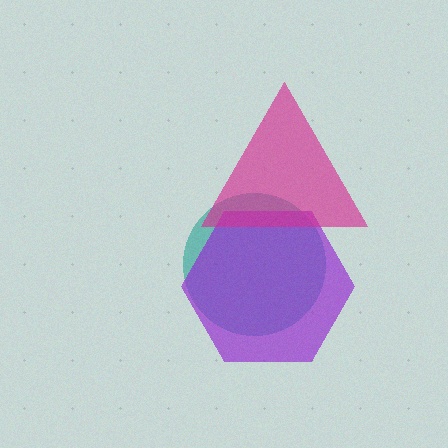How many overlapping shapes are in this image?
There are 3 overlapping shapes in the image.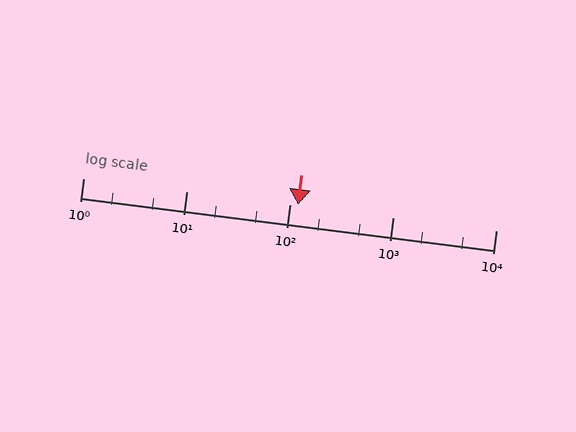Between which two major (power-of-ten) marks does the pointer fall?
The pointer is between 100 and 1000.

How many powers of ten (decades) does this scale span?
The scale spans 4 decades, from 1 to 10000.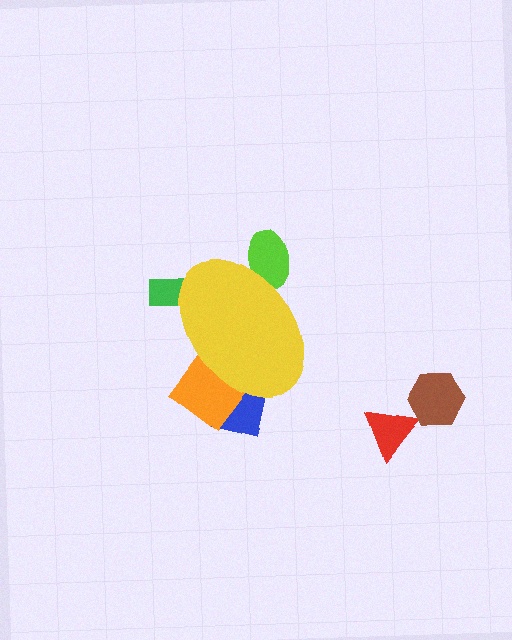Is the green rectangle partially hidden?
Yes, the green rectangle is partially hidden behind the yellow ellipse.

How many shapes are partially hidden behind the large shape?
4 shapes are partially hidden.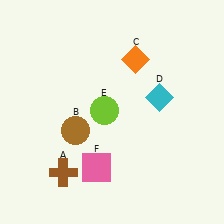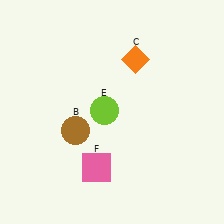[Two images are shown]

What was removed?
The brown cross (A), the cyan diamond (D) were removed in Image 2.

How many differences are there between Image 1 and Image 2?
There are 2 differences between the two images.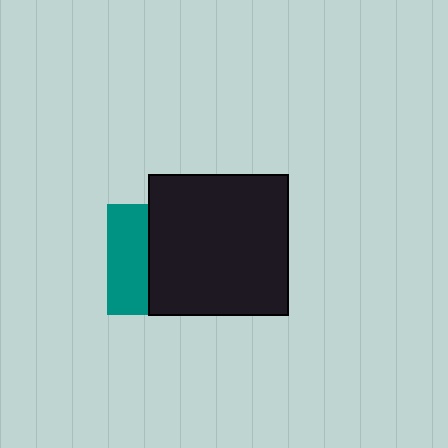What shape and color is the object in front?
The object in front is a black square.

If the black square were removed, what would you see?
You would see the complete teal square.